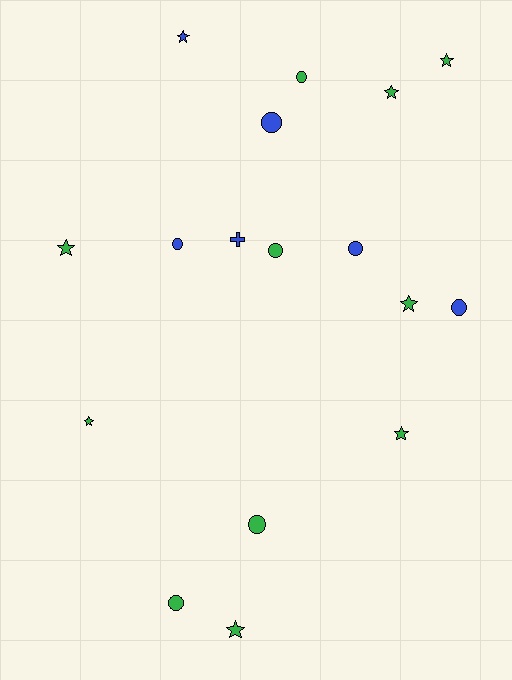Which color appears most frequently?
Green, with 11 objects.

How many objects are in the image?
There are 17 objects.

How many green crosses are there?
There are no green crosses.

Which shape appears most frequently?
Star, with 8 objects.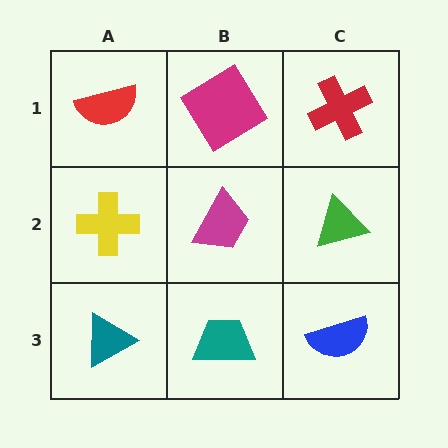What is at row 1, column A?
A red semicircle.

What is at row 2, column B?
A magenta trapezoid.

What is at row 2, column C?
A green triangle.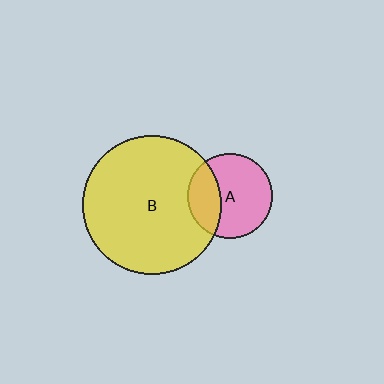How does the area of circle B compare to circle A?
Approximately 2.7 times.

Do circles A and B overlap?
Yes.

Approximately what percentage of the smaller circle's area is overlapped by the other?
Approximately 30%.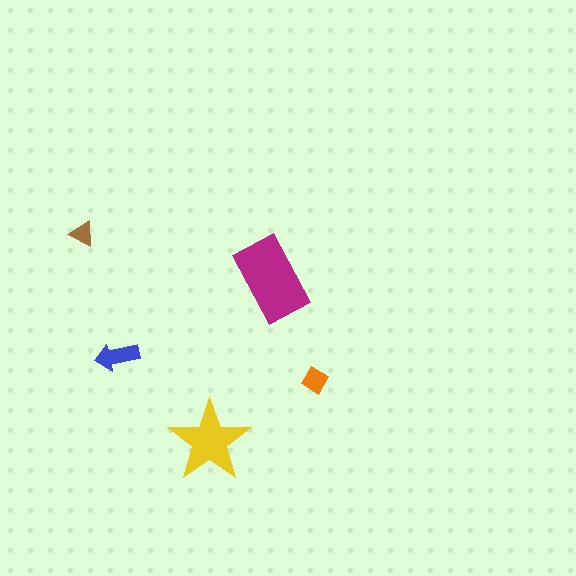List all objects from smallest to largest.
The brown triangle, the orange diamond, the blue arrow, the yellow star, the magenta rectangle.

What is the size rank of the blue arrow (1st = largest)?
3rd.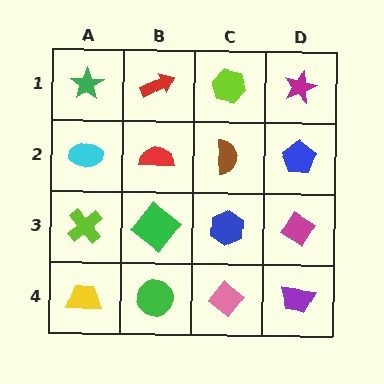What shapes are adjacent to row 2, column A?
A green star (row 1, column A), a lime cross (row 3, column A), a red semicircle (row 2, column B).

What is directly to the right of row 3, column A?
A green diamond.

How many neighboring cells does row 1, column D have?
2.